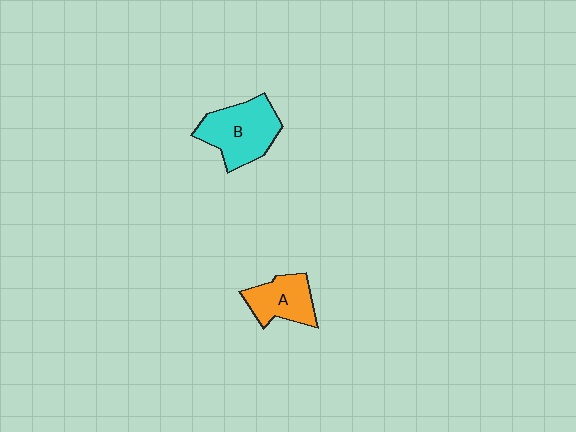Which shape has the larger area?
Shape B (cyan).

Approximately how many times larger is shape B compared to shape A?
Approximately 1.4 times.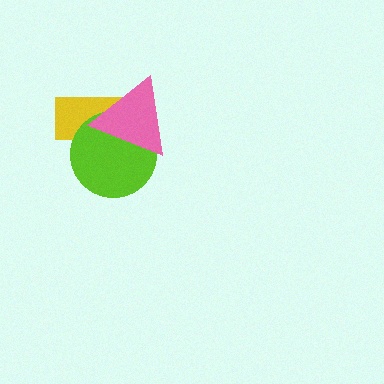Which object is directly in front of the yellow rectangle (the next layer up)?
The lime circle is directly in front of the yellow rectangle.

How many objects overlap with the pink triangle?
2 objects overlap with the pink triangle.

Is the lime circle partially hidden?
Yes, it is partially covered by another shape.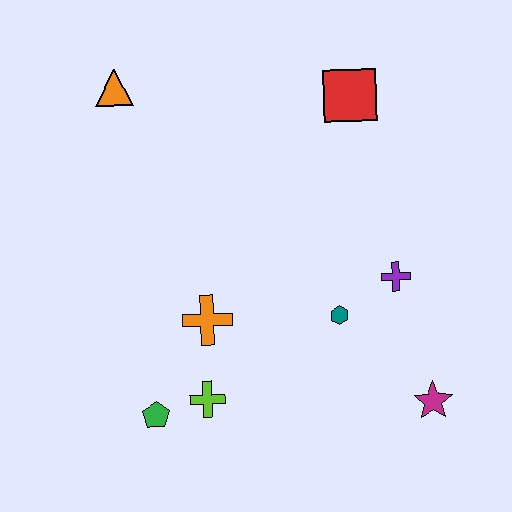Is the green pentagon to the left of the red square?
Yes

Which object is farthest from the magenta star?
The orange triangle is farthest from the magenta star.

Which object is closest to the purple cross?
The teal hexagon is closest to the purple cross.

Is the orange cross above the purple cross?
No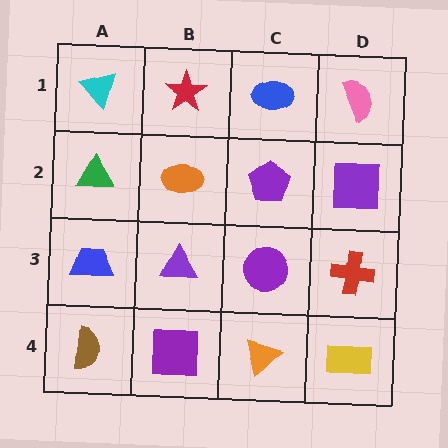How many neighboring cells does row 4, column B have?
3.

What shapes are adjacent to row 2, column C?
A blue ellipse (row 1, column C), a purple circle (row 3, column C), an orange ellipse (row 2, column B), a purple square (row 2, column D).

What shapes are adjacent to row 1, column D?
A purple square (row 2, column D), a blue ellipse (row 1, column C).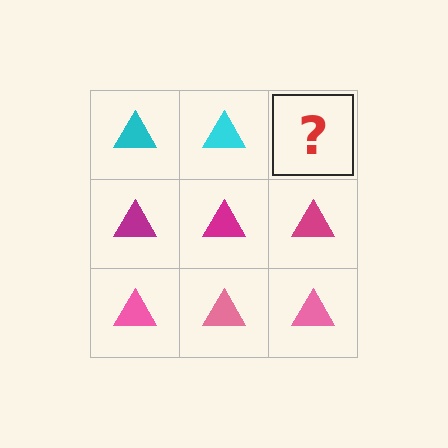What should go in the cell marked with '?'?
The missing cell should contain a cyan triangle.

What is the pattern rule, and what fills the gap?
The rule is that each row has a consistent color. The gap should be filled with a cyan triangle.